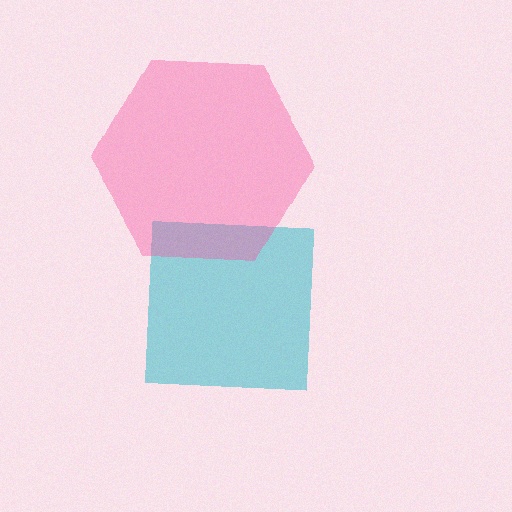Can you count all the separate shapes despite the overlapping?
Yes, there are 2 separate shapes.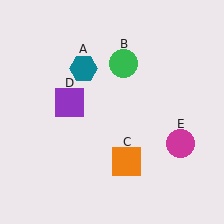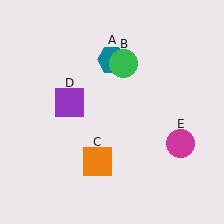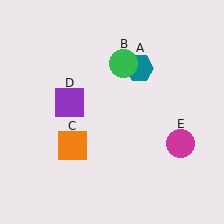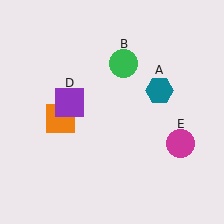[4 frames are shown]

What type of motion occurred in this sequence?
The teal hexagon (object A), orange square (object C) rotated clockwise around the center of the scene.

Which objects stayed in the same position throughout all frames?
Green circle (object B) and purple square (object D) and magenta circle (object E) remained stationary.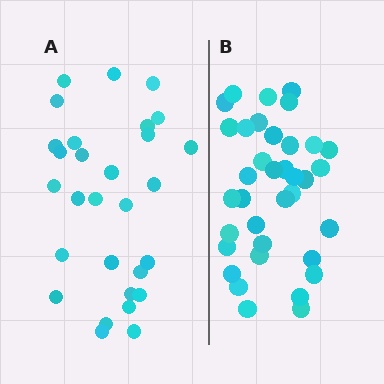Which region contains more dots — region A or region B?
Region B (the right region) has more dots.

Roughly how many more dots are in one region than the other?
Region B has roughly 8 or so more dots than region A.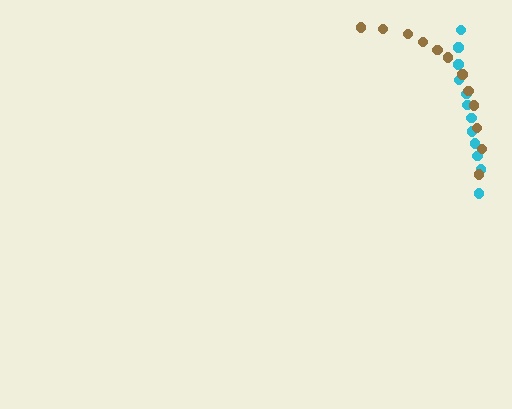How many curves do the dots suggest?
There are 2 distinct paths.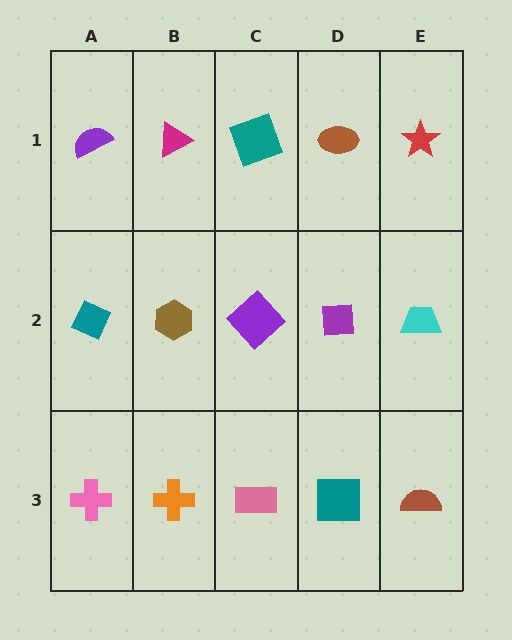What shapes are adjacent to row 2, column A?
A purple semicircle (row 1, column A), a pink cross (row 3, column A), a brown hexagon (row 2, column B).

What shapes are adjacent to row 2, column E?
A red star (row 1, column E), a brown semicircle (row 3, column E), a purple square (row 2, column D).